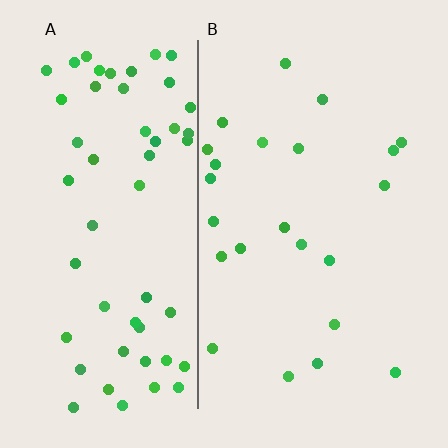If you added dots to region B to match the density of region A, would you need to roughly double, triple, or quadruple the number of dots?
Approximately triple.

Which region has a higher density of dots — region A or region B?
A (the left).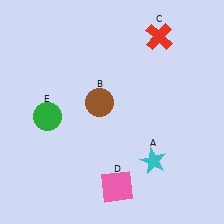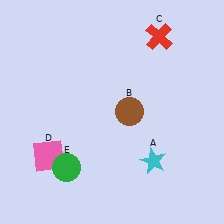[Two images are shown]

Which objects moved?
The objects that moved are: the brown circle (B), the pink square (D), the green circle (E).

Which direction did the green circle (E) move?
The green circle (E) moved down.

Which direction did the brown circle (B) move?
The brown circle (B) moved right.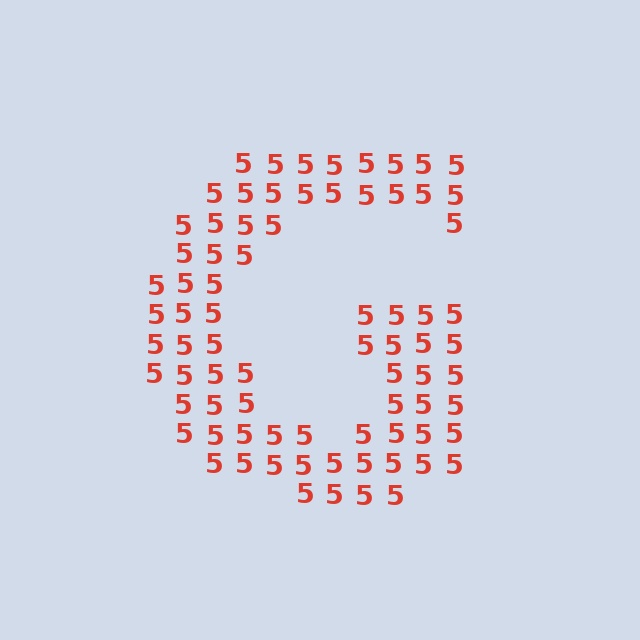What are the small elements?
The small elements are digit 5's.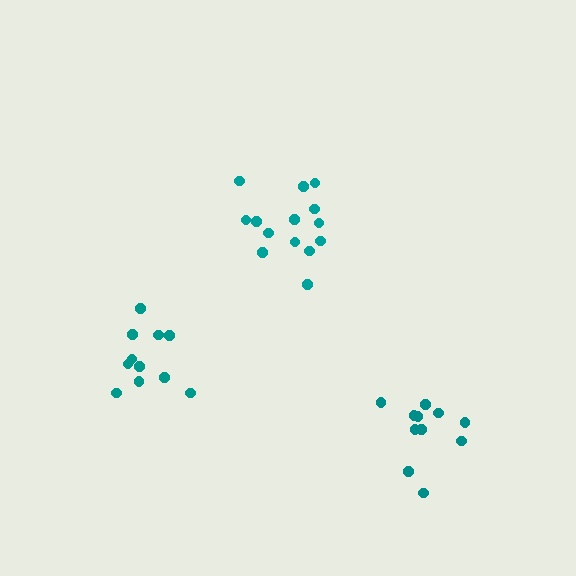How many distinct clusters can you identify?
There are 3 distinct clusters.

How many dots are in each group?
Group 1: 11 dots, Group 2: 14 dots, Group 3: 11 dots (36 total).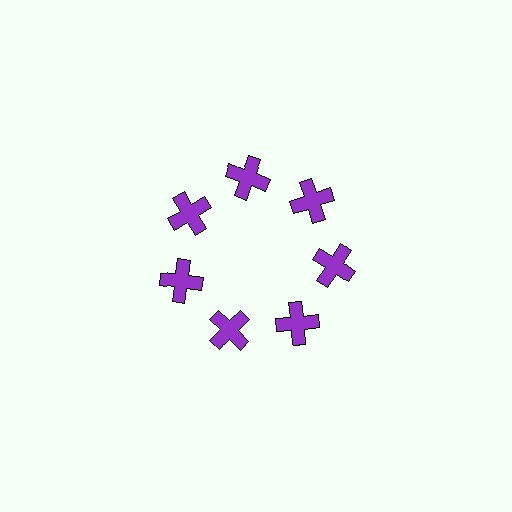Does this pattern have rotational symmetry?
Yes, this pattern has 7-fold rotational symmetry. It looks the same after rotating 51 degrees around the center.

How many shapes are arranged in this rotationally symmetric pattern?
There are 7 shapes, arranged in 7 groups of 1.